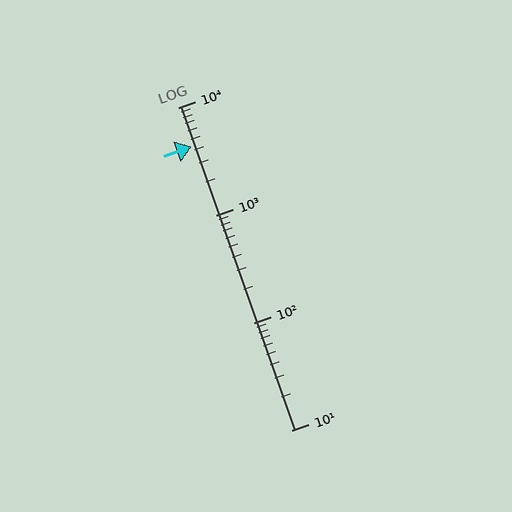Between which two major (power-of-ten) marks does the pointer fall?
The pointer is between 1000 and 10000.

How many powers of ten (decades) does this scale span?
The scale spans 3 decades, from 10 to 10000.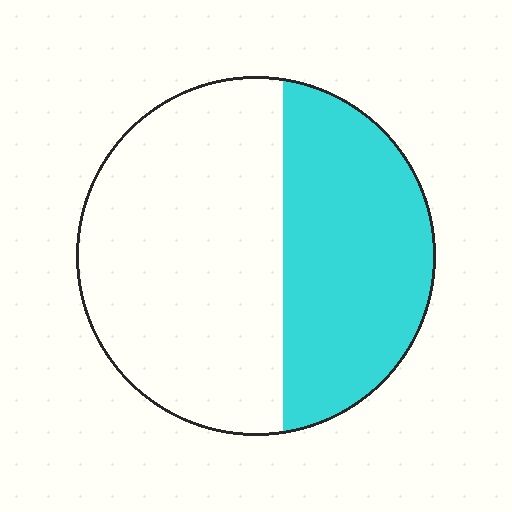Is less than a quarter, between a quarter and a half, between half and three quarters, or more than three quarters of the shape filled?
Between a quarter and a half.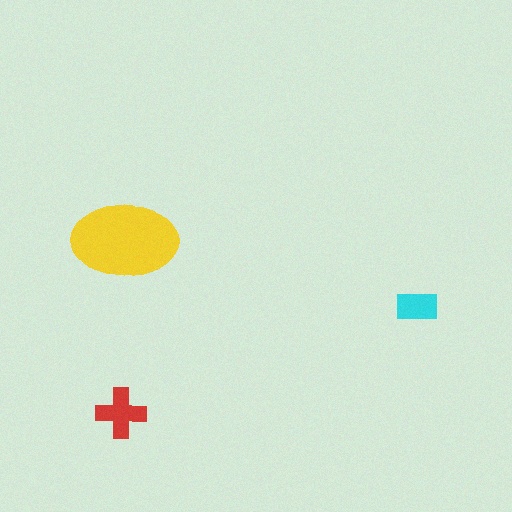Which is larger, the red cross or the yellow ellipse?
The yellow ellipse.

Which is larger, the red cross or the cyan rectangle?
The red cross.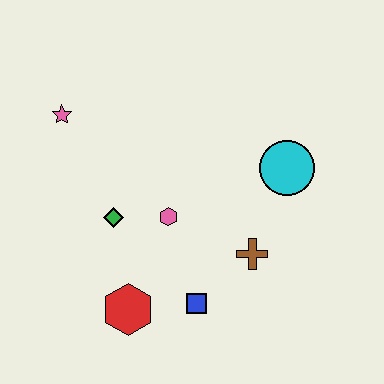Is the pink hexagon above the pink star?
No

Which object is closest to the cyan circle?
The brown cross is closest to the cyan circle.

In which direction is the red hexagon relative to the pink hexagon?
The red hexagon is below the pink hexagon.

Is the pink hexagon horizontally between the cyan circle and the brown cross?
No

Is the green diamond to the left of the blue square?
Yes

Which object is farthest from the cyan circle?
The pink star is farthest from the cyan circle.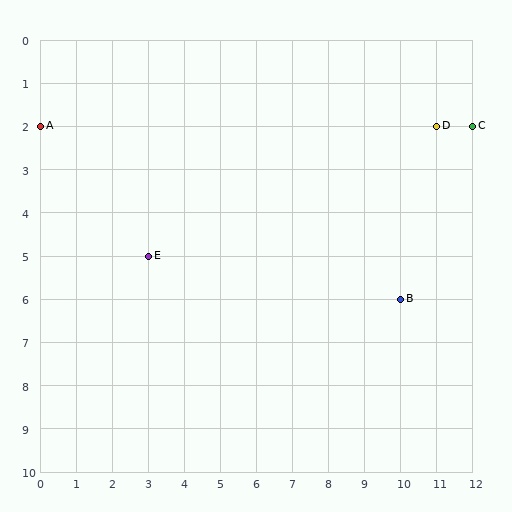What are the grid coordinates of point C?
Point C is at grid coordinates (12, 2).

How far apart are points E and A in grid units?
Points E and A are 3 columns and 3 rows apart (about 4.2 grid units diagonally).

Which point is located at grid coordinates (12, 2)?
Point C is at (12, 2).